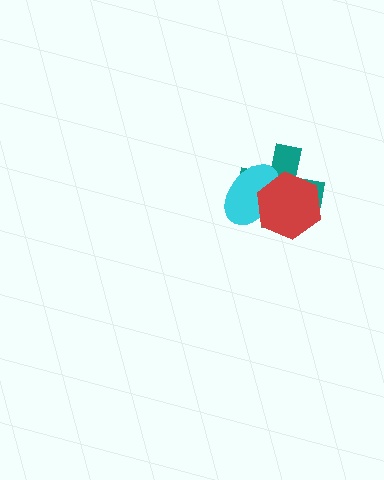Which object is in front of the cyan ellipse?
The red hexagon is in front of the cyan ellipse.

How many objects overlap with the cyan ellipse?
2 objects overlap with the cyan ellipse.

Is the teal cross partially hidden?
Yes, it is partially covered by another shape.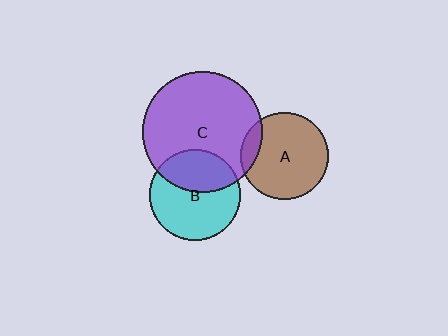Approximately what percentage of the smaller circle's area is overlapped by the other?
Approximately 40%.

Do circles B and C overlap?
Yes.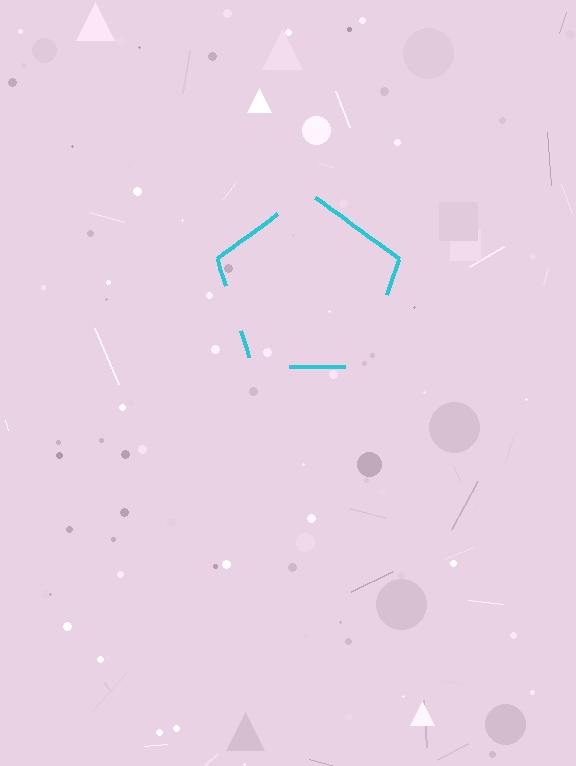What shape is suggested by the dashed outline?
The dashed outline suggests a pentagon.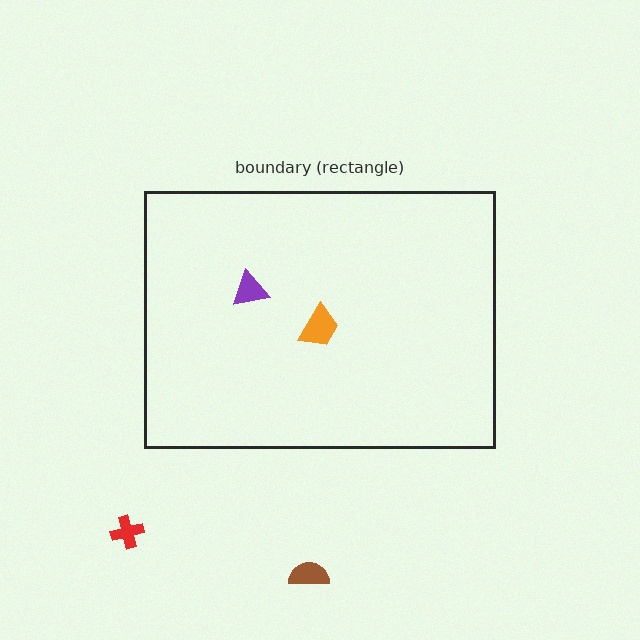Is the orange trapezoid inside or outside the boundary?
Inside.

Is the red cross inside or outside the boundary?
Outside.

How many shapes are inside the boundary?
2 inside, 2 outside.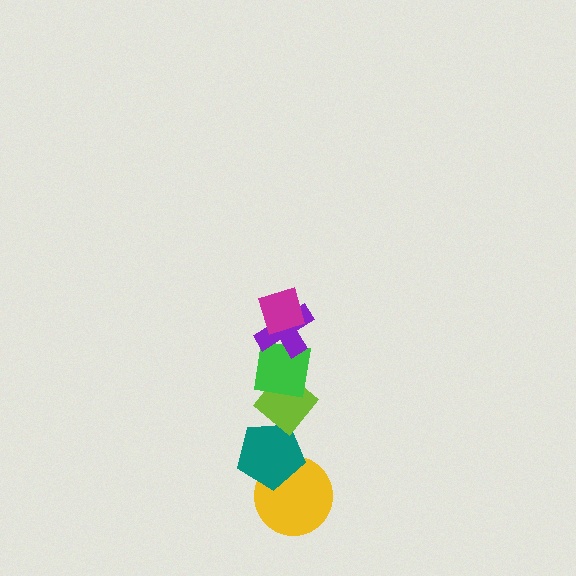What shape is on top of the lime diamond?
The green square is on top of the lime diamond.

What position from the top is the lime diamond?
The lime diamond is 4th from the top.